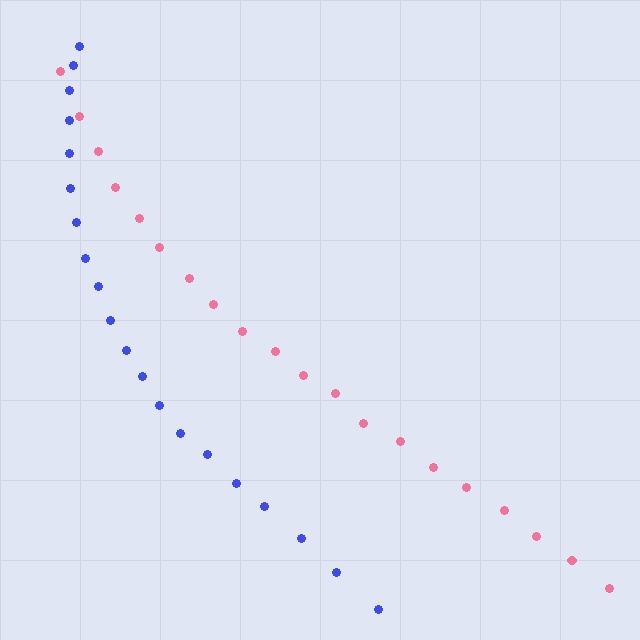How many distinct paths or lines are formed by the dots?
There are 2 distinct paths.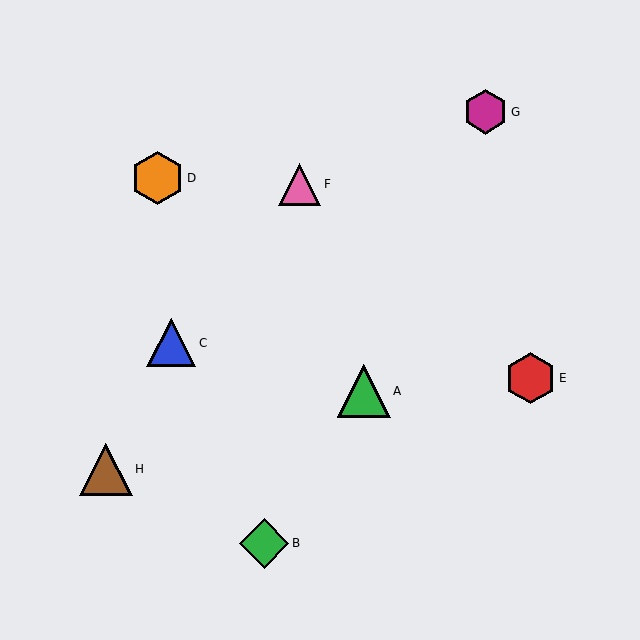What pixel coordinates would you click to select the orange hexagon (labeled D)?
Click at (157, 178) to select the orange hexagon D.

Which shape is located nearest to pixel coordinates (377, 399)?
The green triangle (labeled A) at (364, 391) is nearest to that location.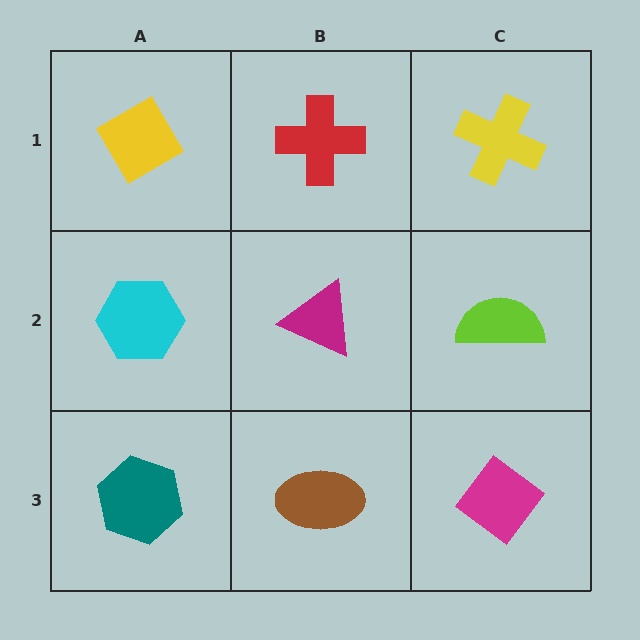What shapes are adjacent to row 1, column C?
A lime semicircle (row 2, column C), a red cross (row 1, column B).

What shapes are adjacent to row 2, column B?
A red cross (row 1, column B), a brown ellipse (row 3, column B), a cyan hexagon (row 2, column A), a lime semicircle (row 2, column C).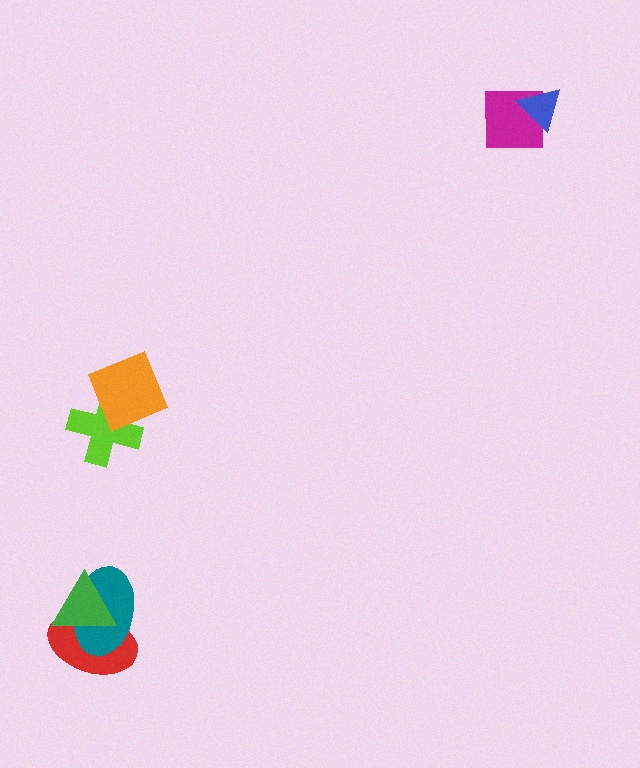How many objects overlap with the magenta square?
1 object overlaps with the magenta square.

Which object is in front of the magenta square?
The blue triangle is in front of the magenta square.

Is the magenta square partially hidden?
Yes, it is partially covered by another shape.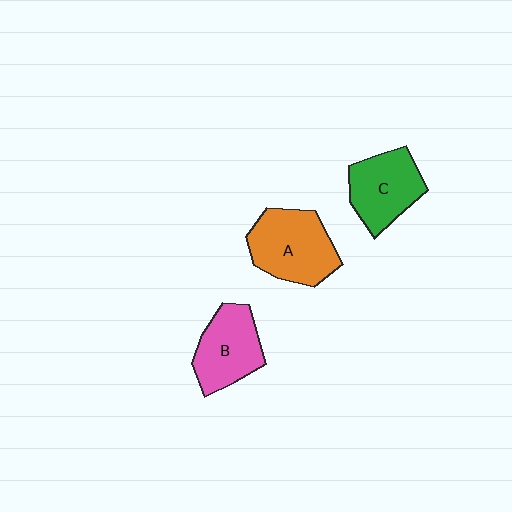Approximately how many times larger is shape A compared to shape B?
Approximately 1.2 times.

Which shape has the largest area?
Shape A (orange).